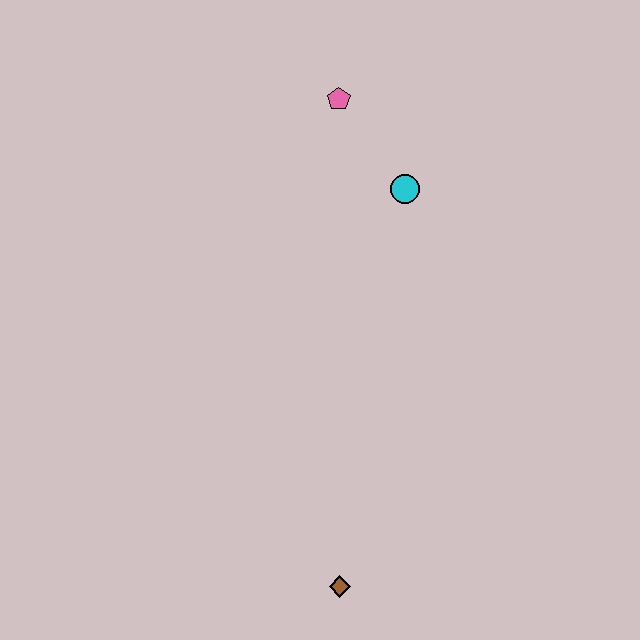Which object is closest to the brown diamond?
The cyan circle is closest to the brown diamond.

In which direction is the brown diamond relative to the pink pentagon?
The brown diamond is below the pink pentagon.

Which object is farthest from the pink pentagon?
The brown diamond is farthest from the pink pentagon.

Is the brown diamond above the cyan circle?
No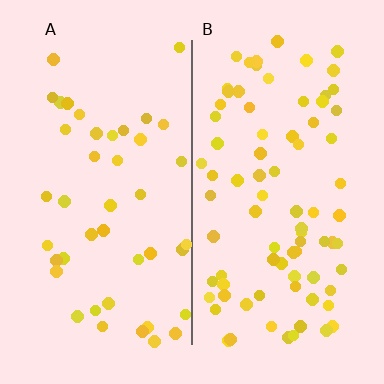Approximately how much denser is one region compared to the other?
Approximately 1.9× — region B over region A.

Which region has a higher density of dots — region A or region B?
B (the right).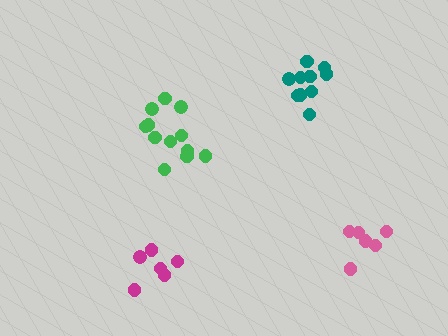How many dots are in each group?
Group 1: 6 dots, Group 2: 10 dots, Group 3: 12 dots, Group 4: 6 dots (34 total).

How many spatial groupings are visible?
There are 4 spatial groupings.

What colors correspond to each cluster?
The clusters are colored: magenta, teal, green, pink.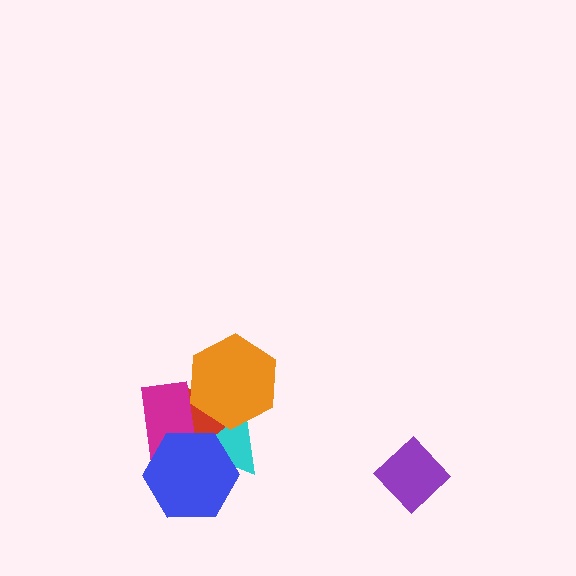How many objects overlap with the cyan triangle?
4 objects overlap with the cyan triangle.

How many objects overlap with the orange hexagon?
3 objects overlap with the orange hexagon.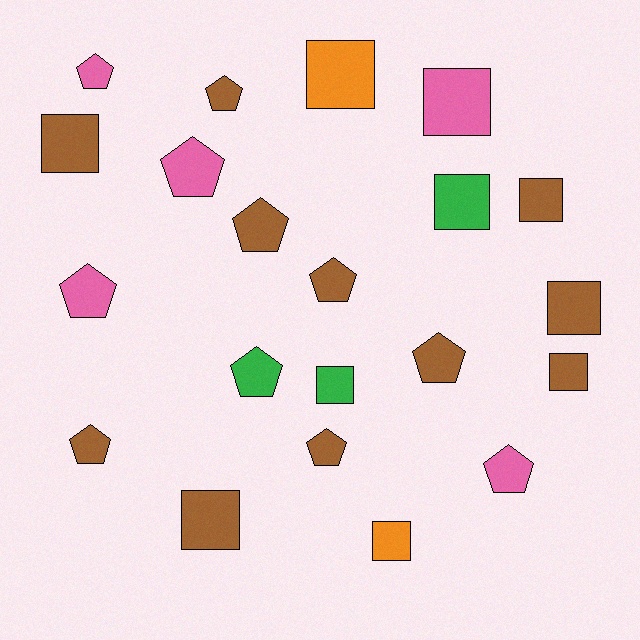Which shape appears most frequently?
Pentagon, with 11 objects.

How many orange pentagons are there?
There are no orange pentagons.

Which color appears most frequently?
Brown, with 11 objects.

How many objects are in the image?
There are 21 objects.